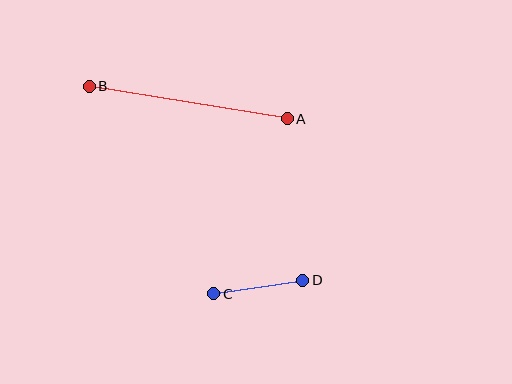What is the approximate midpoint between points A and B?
The midpoint is at approximately (188, 103) pixels.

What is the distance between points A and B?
The distance is approximately 201 pixels.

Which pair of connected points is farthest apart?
Points A and B are farthest apart.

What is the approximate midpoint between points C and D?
The midpoint is at approximately (258, 287) pixels.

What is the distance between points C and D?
The distance is approximately 90 pixels.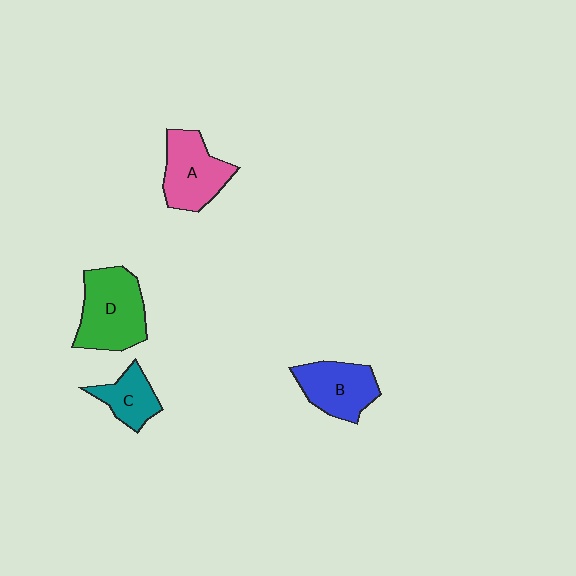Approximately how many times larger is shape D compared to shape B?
Approximately 1.3 times.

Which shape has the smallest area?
Shape C (teal).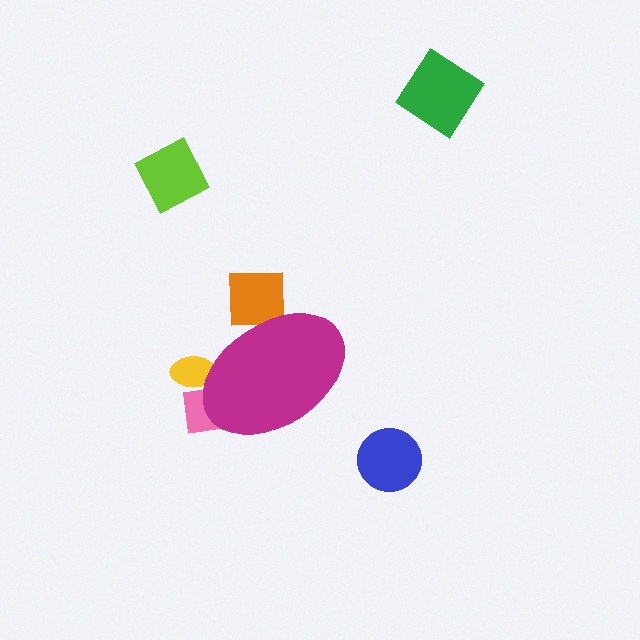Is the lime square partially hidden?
No, the lime square is fully visible.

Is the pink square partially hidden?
Yes, the pink square is partially hidden behind the magenta ellipse.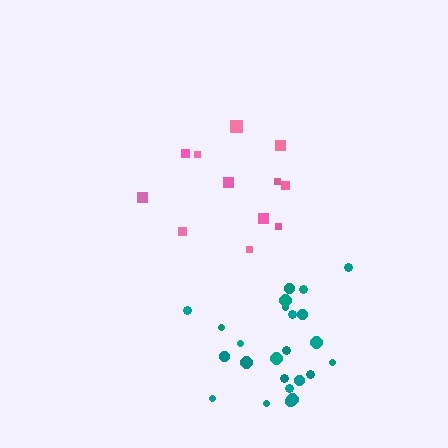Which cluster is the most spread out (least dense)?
Pink.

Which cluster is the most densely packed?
Teal.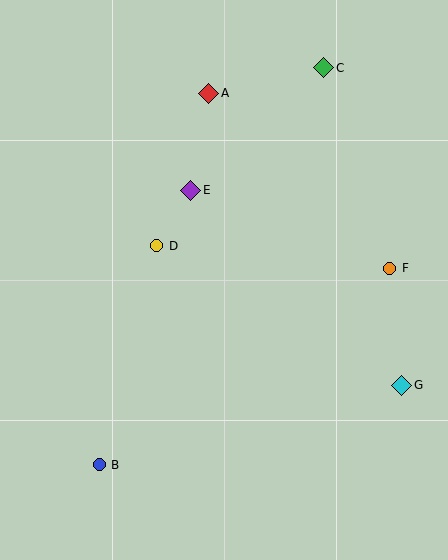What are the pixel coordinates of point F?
Point F is at (390, 268).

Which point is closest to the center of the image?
Point D at (157, 246) is closest to the center.